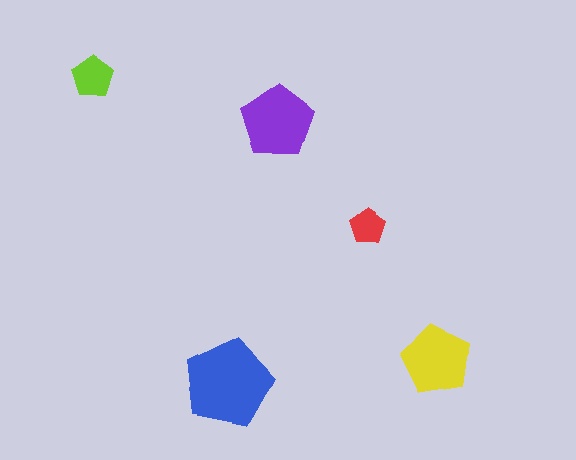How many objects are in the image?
There are 5 objects in the image.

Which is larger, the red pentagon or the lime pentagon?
The lime one.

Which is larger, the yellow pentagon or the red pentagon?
The yellow one.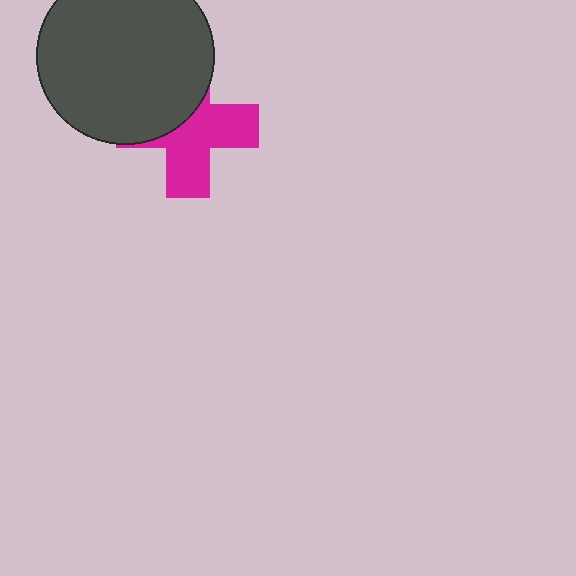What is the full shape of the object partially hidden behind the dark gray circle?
The partially hidden object is a magenta cross.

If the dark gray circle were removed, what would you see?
You would see the complete magenta cross.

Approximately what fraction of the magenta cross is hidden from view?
Roughly 44% of the magenta cross is hidden behind the dark gray circle.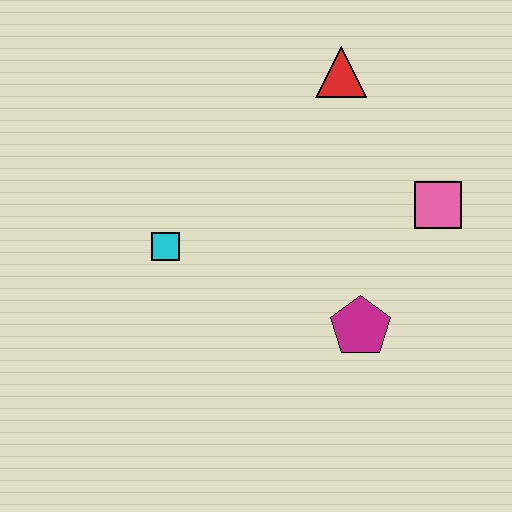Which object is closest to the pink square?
The magenta pentagon is closest to the pink square.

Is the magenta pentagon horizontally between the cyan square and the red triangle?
No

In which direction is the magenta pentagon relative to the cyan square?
The magenta pentagon is to the right of the cyan square.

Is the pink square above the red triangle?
No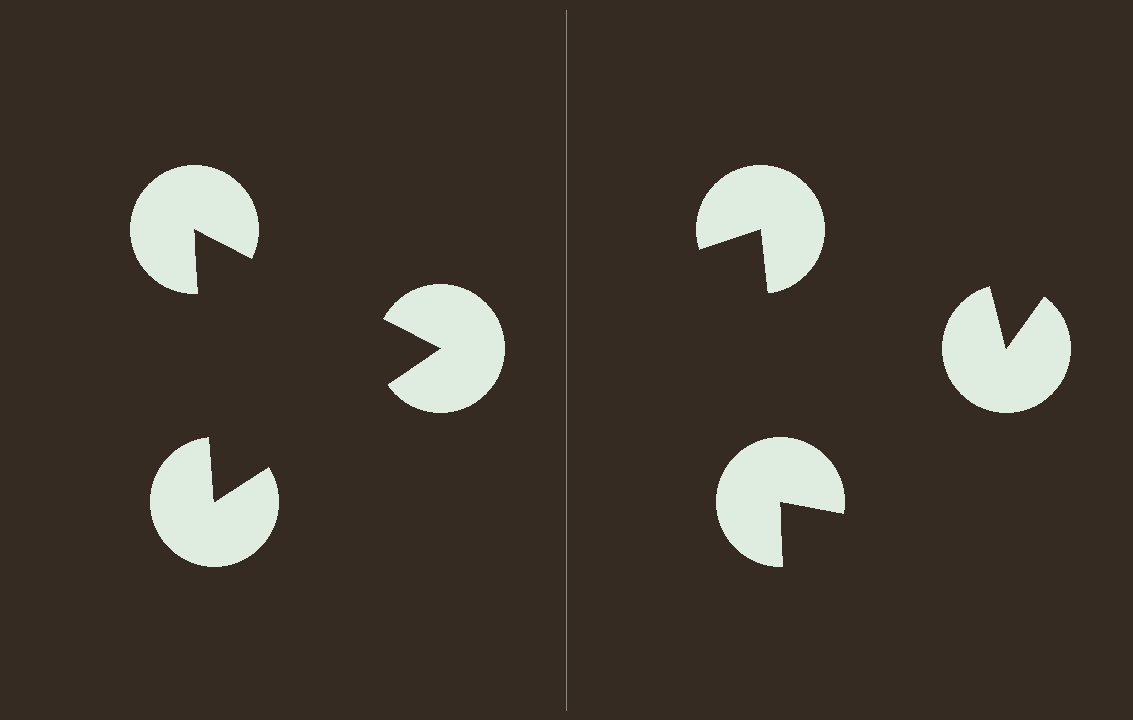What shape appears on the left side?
An illusory triangle.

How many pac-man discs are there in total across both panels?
6 — 3 on each side.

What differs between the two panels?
The pac-man discs are positioned identically on both sides; only the wedge orientations differ. On the left they align to a triangle; on the right they are misaligned.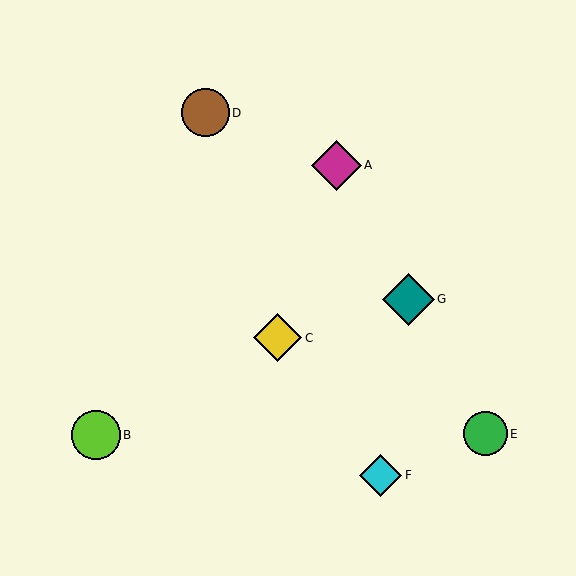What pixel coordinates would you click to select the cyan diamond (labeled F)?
Click at (381, 475) to select the cyan diamond F.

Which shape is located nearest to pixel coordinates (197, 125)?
The brown circle (labeled D) at (205, 113) is nearest to that location.